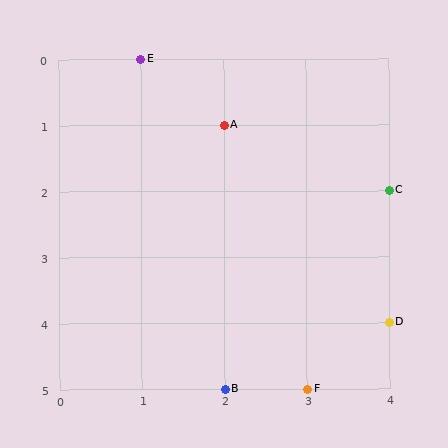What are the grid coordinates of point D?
Point D is at grid coordinates (4, 4).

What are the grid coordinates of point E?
Point E is at grid coordinates (1, 0).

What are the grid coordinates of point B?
Point B is at grid coordinates (2, 5).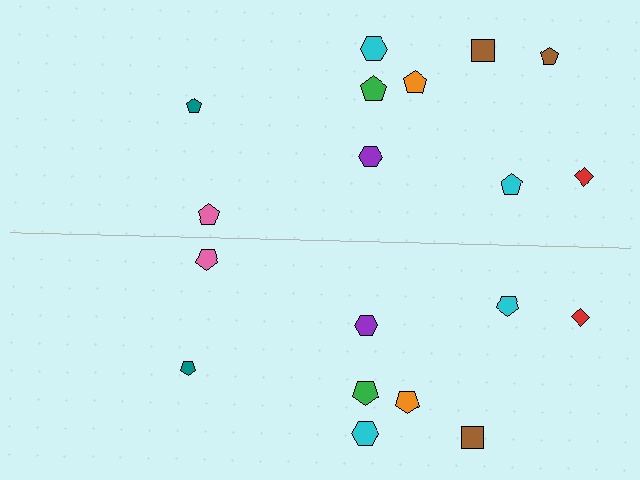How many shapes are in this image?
There are 19 shapes in this image.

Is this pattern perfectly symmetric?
No, the pattern is not perfectly symmetric. A brown pentagon is missing from the bottom side.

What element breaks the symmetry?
A brown pentagon is missing from the bottom side.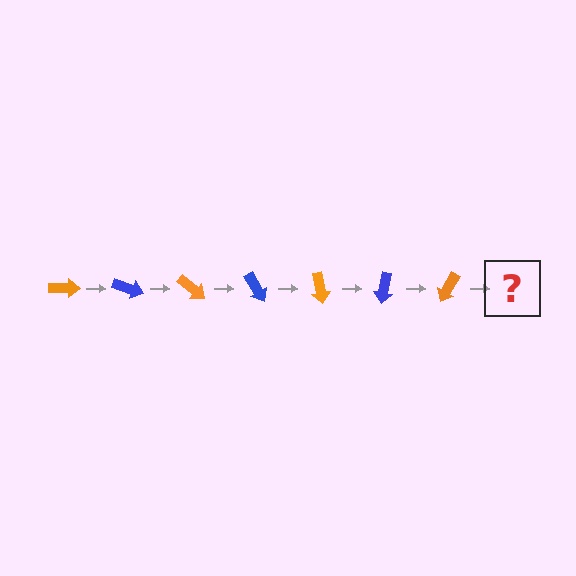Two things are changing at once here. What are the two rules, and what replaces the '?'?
The two rules are that it rotates 20 degrees each step and the color cycles through orange and blue. The '?' should be a blue arrow, rotated 140 degrees from the start.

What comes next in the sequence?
The next element should be a blue arrow, rotated 140 degrees from the start.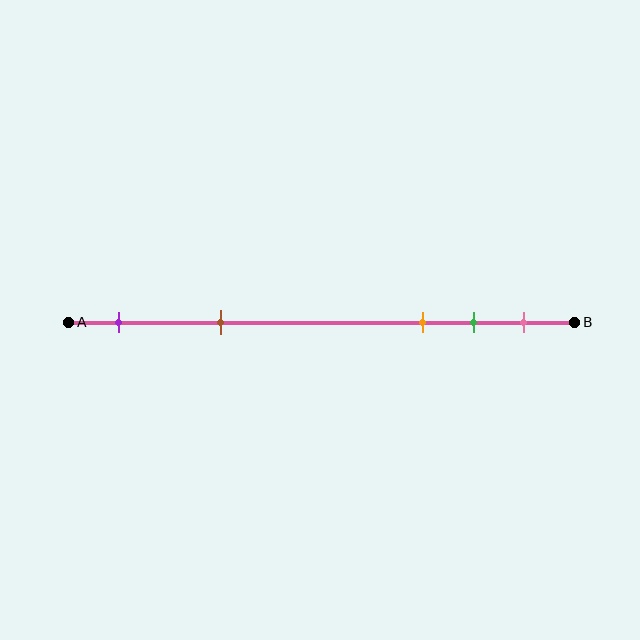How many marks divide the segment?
There are 5 marks dividing the segment.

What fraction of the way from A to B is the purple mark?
The purple mark is approximately 10% (0.1) of the way from A to B.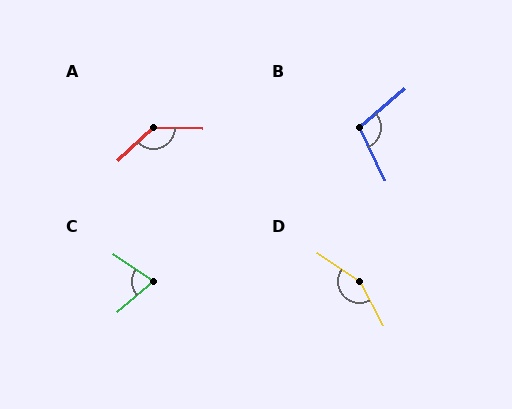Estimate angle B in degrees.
Approximately 105 degrees.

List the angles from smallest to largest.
C (75°), B (105°), A (136°), D (153°).